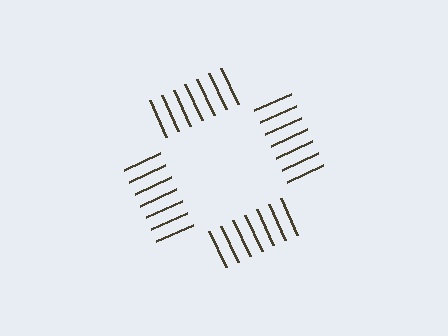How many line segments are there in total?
28 — 7 along each of the 4 edges.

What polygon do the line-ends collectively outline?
An illusory square — the line segments terminate on its edges but no continuous stroke is drawn.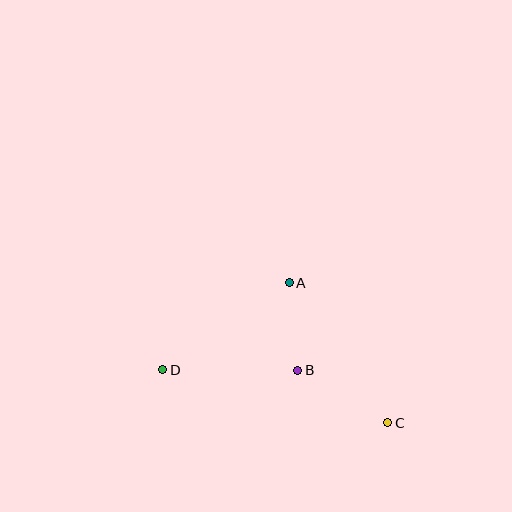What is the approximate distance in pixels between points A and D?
The distance between A and D is approximately 153 pixels.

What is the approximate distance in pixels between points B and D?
The distance between B and D is approximately 135 pixels.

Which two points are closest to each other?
Points A and B are closest to each other.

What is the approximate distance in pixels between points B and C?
The distance between B and C is approximately 104 pixels.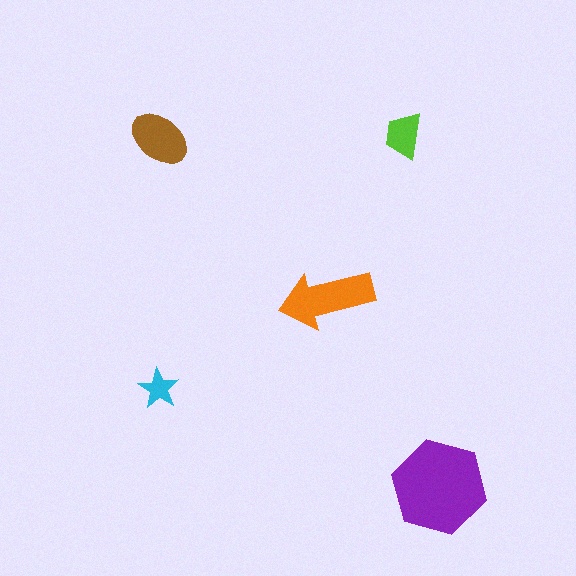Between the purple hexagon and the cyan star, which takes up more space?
The purple hexagon.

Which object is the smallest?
The cyan star.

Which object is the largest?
The purple hexagon.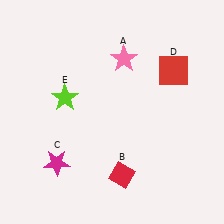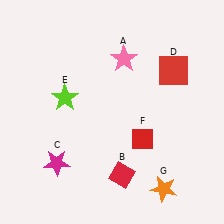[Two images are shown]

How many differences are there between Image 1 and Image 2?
There are 2 differences between the two images.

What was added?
A red diamond (F), an orange star (G) were added in Image 2.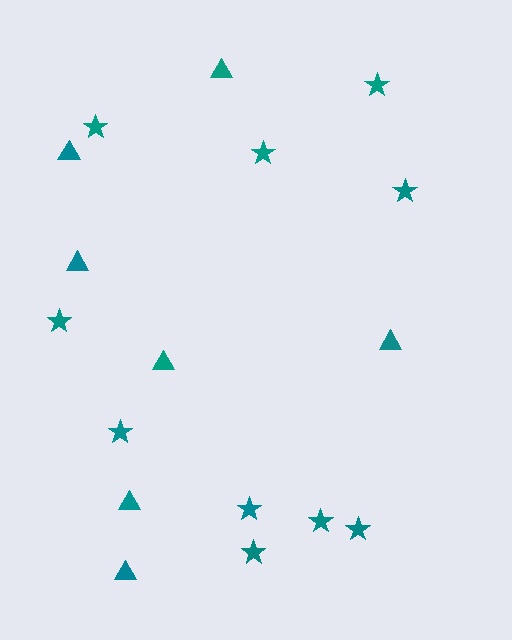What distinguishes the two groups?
There are 2 groups: one group of stars (10) and one group of triangles (7).